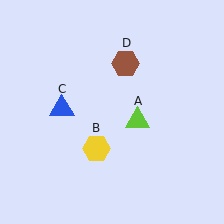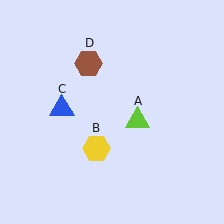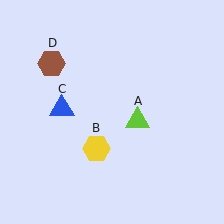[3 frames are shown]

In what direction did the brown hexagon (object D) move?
The brown hexagon (object D) moved left.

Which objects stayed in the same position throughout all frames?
Lime triangle (object A) and yellow hexagon (object B) and blue triangle (object C) remained stationary.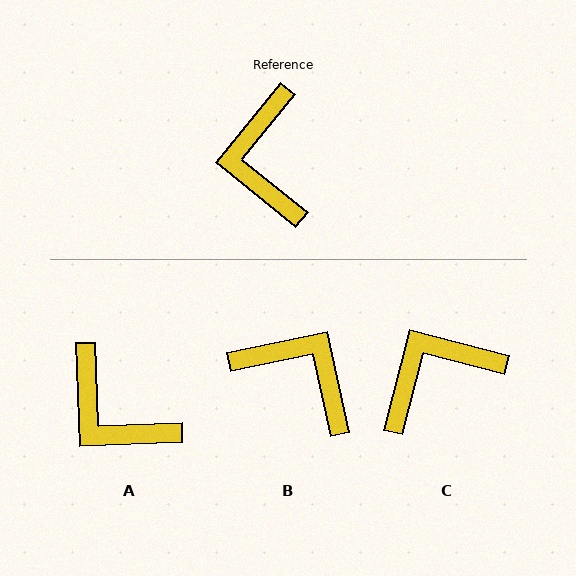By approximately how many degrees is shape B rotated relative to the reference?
Approximately 129 degrees clockwise.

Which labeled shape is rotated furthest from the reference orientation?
B, about 129 degrees away.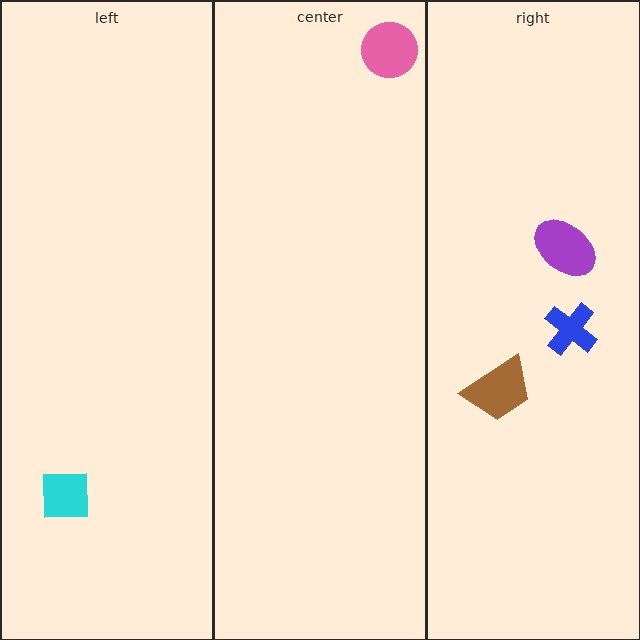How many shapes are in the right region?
3.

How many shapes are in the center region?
1.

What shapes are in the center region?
The pink circle.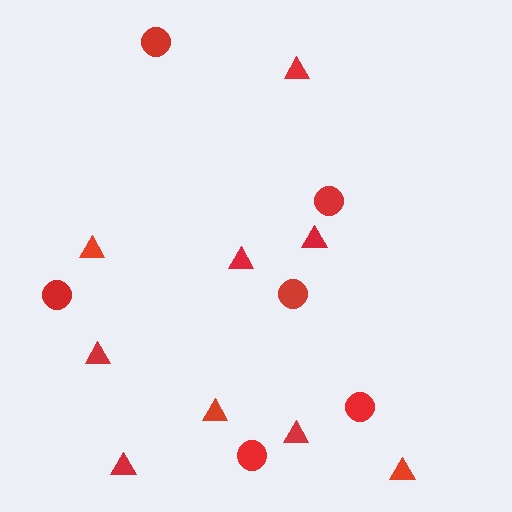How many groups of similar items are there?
There are 2 groups: one group of triangles (9) and one group of circles (6).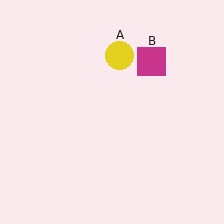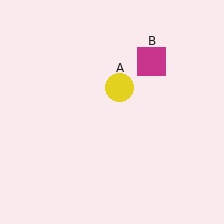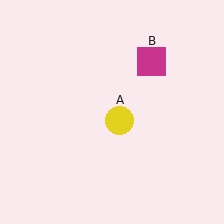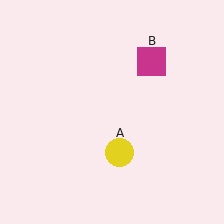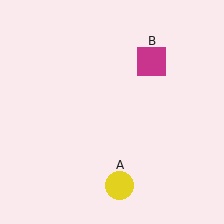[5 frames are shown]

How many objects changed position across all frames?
1 object changed position: yellow circle (object A).